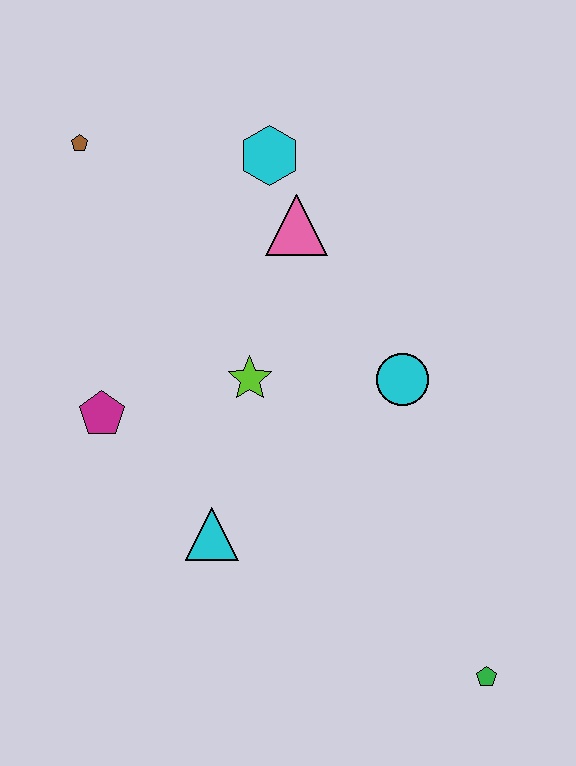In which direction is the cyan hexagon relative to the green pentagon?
The cyan hexagon is above the green pentagon.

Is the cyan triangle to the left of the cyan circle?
Yes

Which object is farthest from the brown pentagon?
The green pentagon is farthest from the brown pentagon.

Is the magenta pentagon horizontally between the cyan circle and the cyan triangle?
No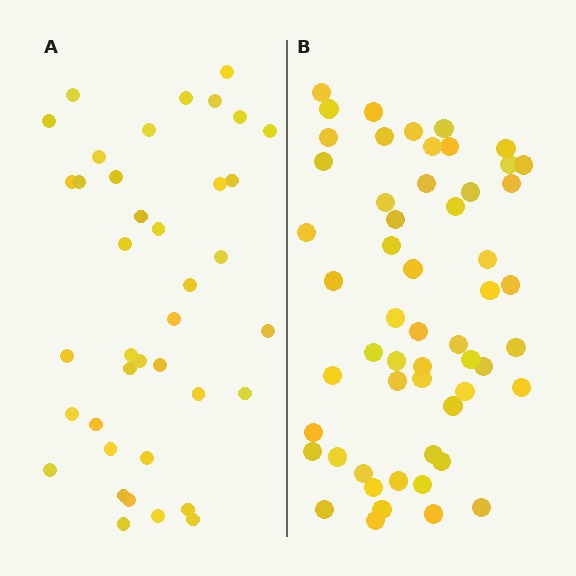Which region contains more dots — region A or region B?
Region B (the right region) has more dots.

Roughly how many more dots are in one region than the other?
Region B has approximately 15 more dots than region A.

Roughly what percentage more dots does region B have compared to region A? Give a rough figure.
About 40% more.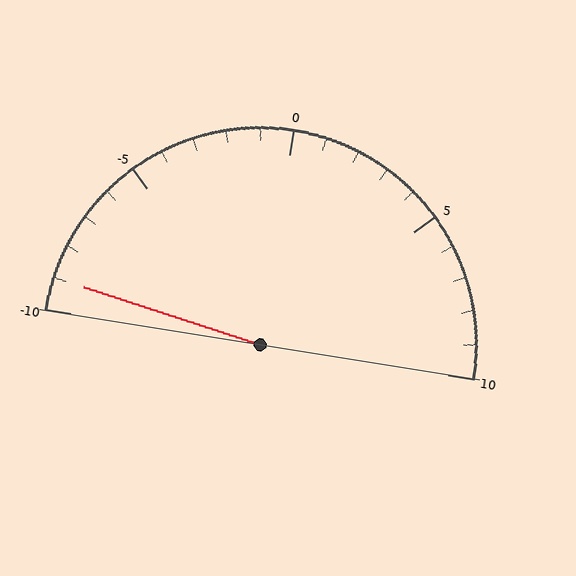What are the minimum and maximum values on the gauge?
The gauge ranges from -10 to 10.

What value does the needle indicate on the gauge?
The needle indicates approximately -9.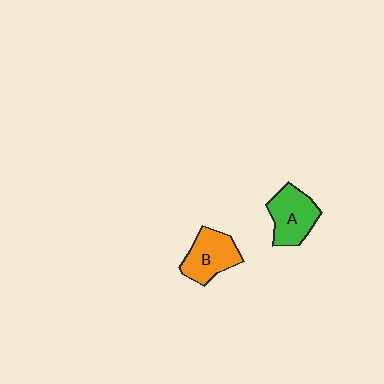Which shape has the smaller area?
Shape B (orange).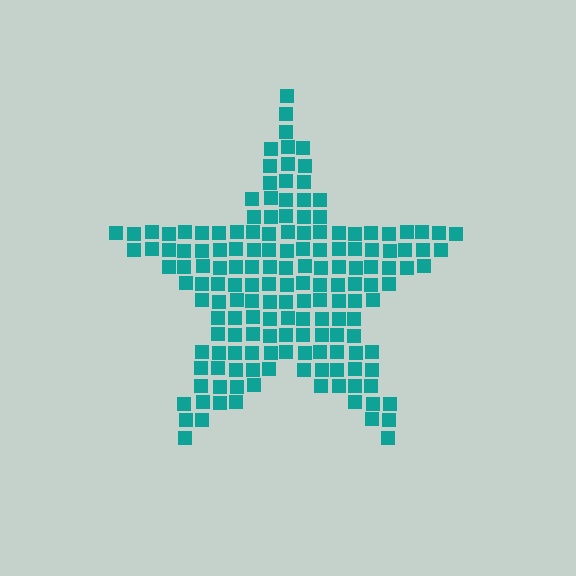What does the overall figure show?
The overall figure shows a star.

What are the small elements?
The small elements are squares.